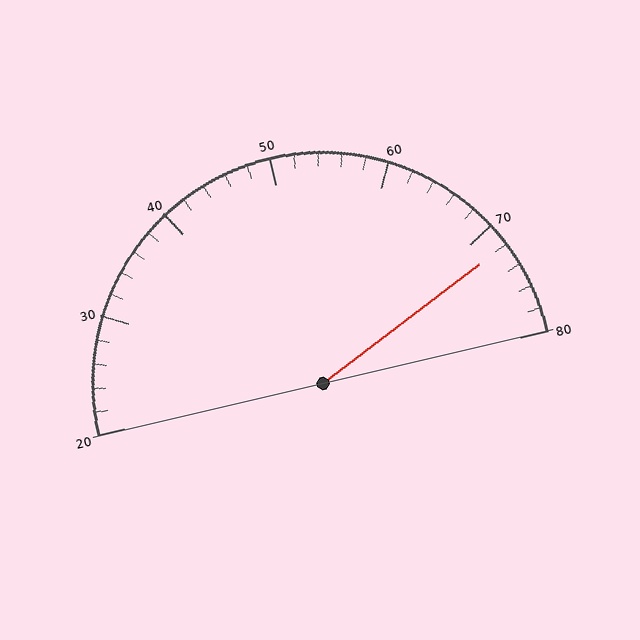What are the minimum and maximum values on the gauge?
The gauge ranges from 20 to 80.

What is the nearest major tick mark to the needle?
The nearest major tick mark is 70.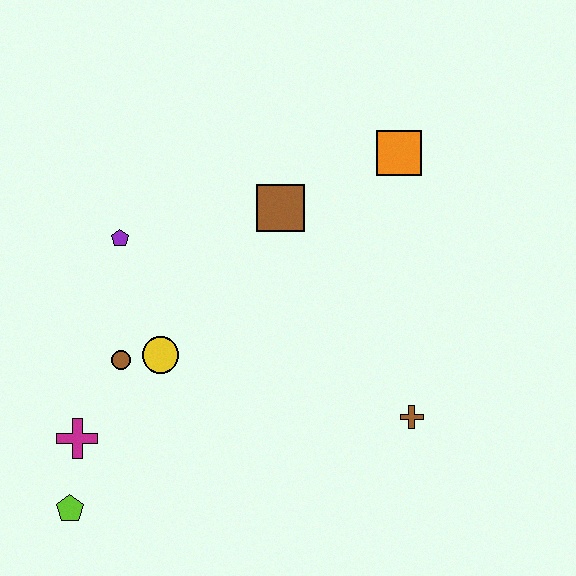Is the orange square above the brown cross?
Yes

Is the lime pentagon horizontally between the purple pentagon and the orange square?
No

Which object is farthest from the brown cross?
The lime pentagon is farthest from the brown cross.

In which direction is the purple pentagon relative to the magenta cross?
The purple pentagon is above the magenta cross.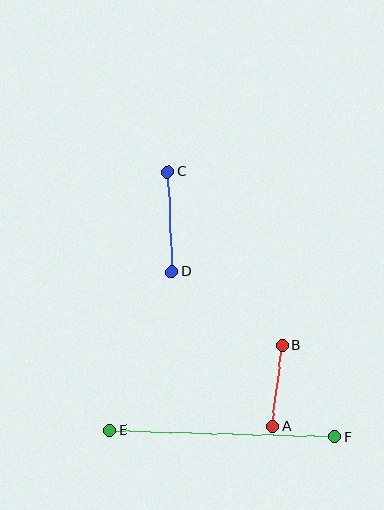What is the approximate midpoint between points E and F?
The midpoint is at approximately (222, 433) pixels.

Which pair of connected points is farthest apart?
Points E and F are farthest apart.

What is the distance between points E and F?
The distance is approximately 225 pixels.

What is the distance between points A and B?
The distance is approximately 82 pixels.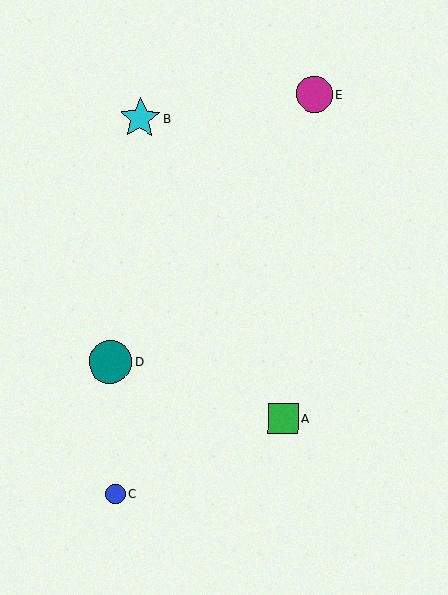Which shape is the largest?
The teal circle (labeled D) is the largest.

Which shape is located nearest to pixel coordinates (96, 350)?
The teal circle (labeled D) at (110, 362) is nearest to that location.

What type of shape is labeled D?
Shape D is a teal circle.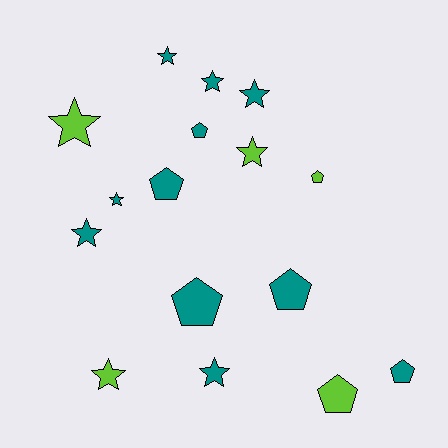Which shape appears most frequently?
Star, with 9 objects.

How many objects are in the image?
There are 16 objects.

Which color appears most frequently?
Teal, with 11 objects.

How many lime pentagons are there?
There are 2 lime pentagons.